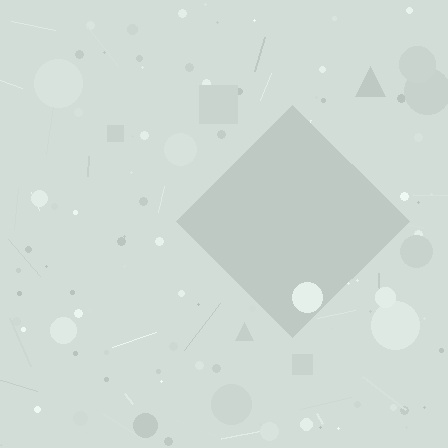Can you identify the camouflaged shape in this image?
The camouflaged shape is a diamond.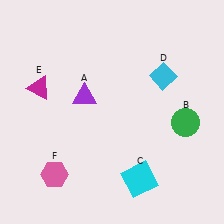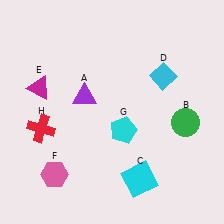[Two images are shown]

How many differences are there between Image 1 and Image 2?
There are 2 differences between the two images.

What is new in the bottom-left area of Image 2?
A red cross (H) was added in the bottom-left area of Image 2.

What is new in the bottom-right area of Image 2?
A cyan pentagon (G) was added in the bottom-right area of Image 2.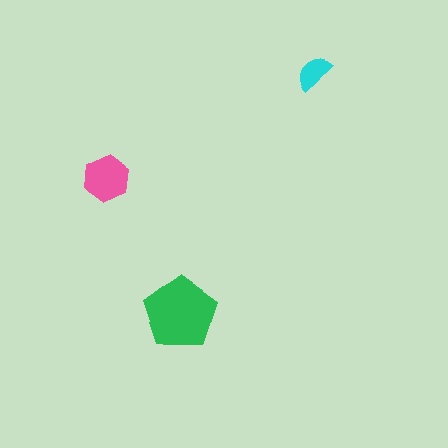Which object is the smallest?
The cyan semicircle.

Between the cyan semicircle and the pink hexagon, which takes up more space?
The pink hexagon.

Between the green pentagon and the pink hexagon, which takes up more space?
The green pentagon.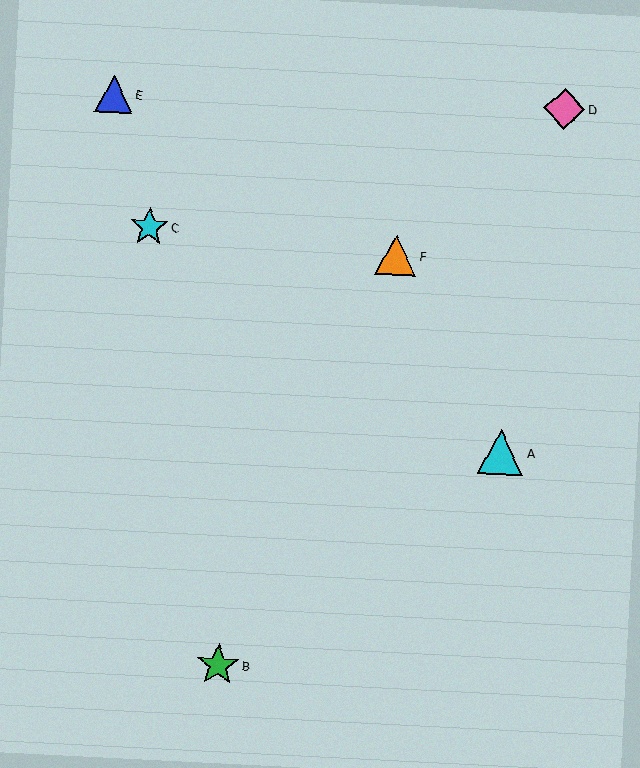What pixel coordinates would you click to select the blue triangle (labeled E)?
Click at (114, 94) to select the blue triangle E.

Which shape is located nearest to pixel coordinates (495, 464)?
The cyan triangle (labeled A) at (501, 452) is nearest to that location.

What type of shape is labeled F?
Shape F is an orange triangle.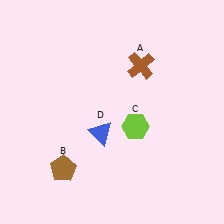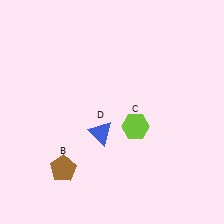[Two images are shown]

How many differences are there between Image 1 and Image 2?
There is 1 difference between the two images.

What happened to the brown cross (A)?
The brown cross (A) was removed in Image 2. It was in the top-right area of Image 1.